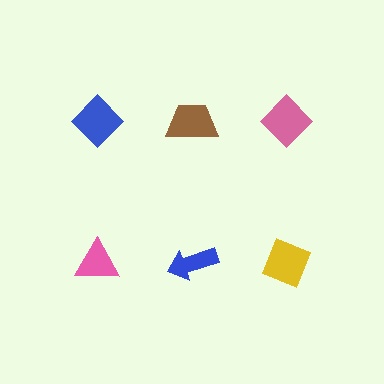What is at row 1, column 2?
A brown trapezoid.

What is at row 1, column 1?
A blue diamond.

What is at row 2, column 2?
A blue arrow.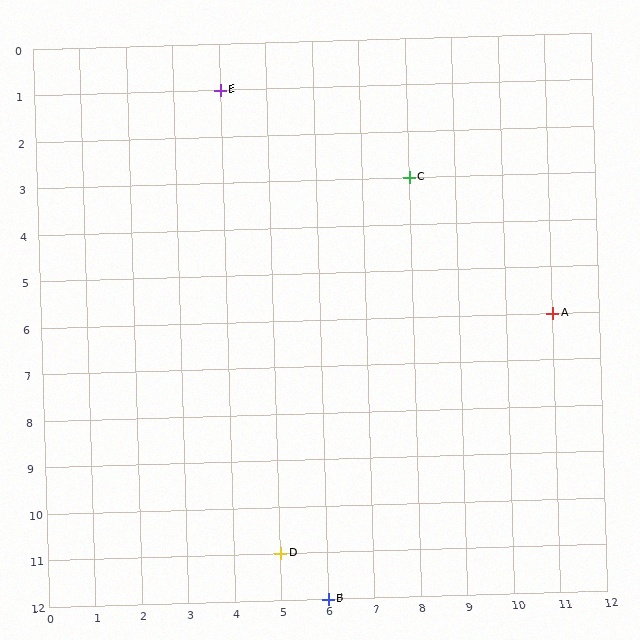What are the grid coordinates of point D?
Point D is at grid coordinates (5, 11).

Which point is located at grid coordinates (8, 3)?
Point C is at (8, 3).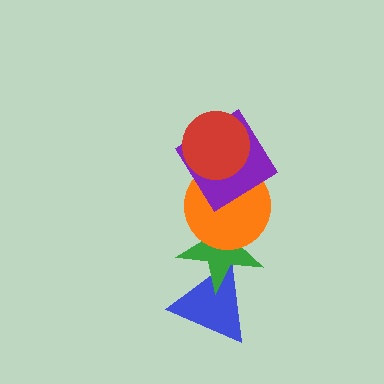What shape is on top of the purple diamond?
The red circle is on top of the purple diamond.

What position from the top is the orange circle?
The orange circle is 3rd from the top.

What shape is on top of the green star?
The orange circle is on top of the green star.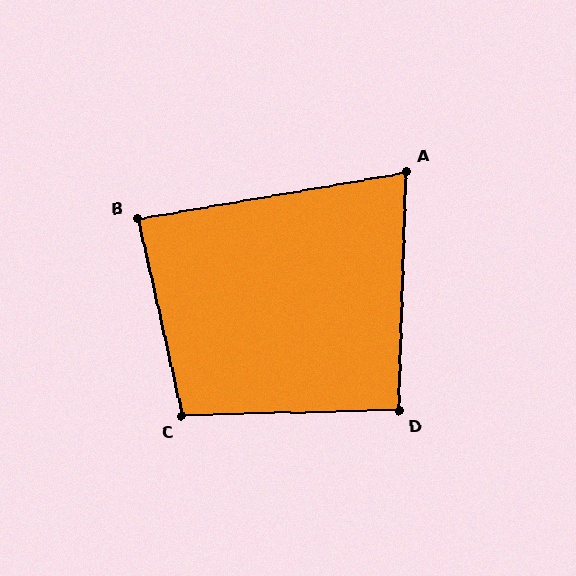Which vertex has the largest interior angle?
C, at approximately 102 degrees.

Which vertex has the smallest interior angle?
A, at approximately 78 degrees.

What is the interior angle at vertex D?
Approximately 93 degrees (approximately right).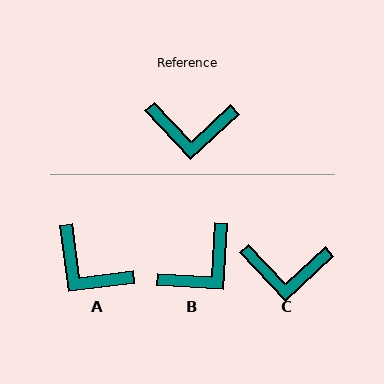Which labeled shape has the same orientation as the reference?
C.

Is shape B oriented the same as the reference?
No, it is off by about 43 degrees.